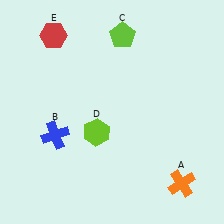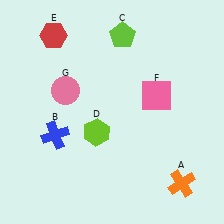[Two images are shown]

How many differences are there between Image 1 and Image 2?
There are 2 differences between the two images.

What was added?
A pink square (F), a pink circle (G) were added in Image 2.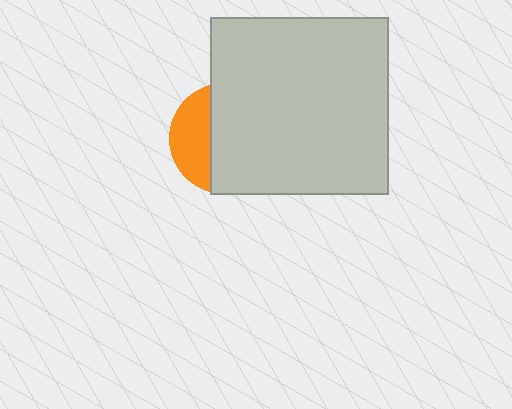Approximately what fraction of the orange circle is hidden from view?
Roughly 67% of the orange circle is hidden behind the light gray square.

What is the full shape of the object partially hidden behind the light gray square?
The partially hidden object is an orange circle.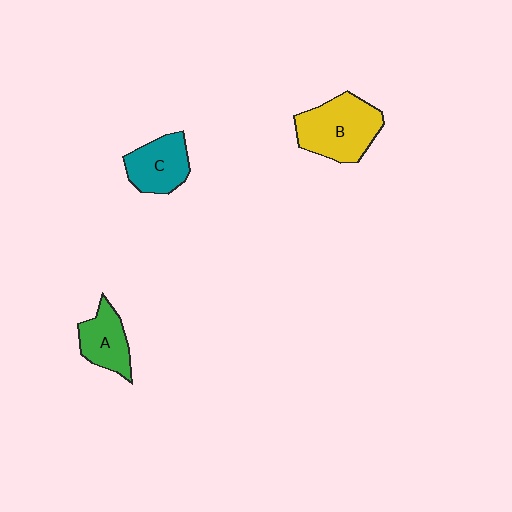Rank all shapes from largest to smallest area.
From largest to smallest: B (yellow), C (teal), A (green).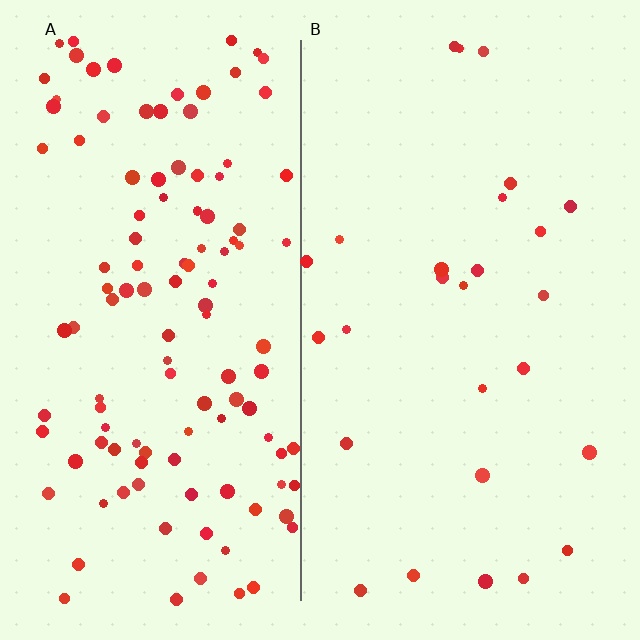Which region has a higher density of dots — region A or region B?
A (the left).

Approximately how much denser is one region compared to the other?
Approximately 4.4× — region A over region B.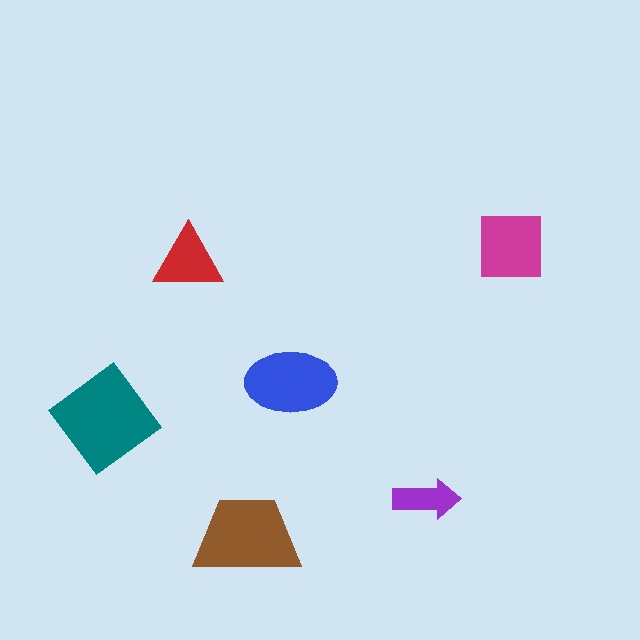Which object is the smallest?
The purple arrow.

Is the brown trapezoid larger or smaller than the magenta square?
Larger.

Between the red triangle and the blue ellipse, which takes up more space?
The blue ellipse.